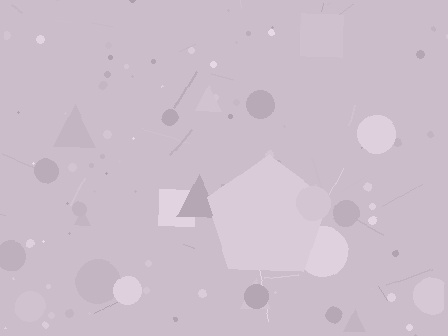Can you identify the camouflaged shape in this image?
The camouflaged shape is a pentagon.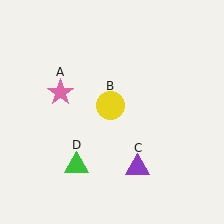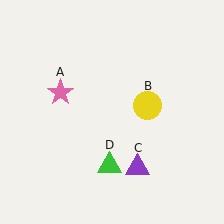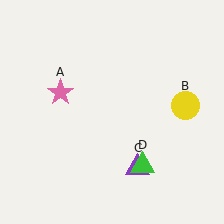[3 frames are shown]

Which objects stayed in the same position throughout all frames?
Pink star (object A) and purple triangle (object C) remained stationary.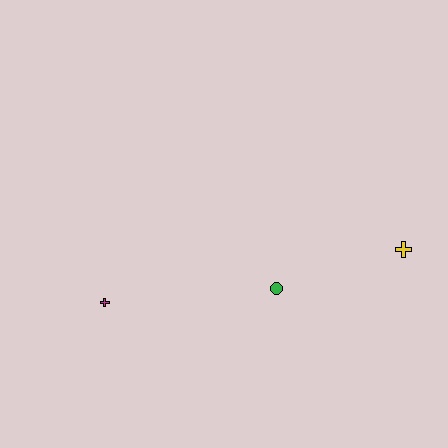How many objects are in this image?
There are 3 objects.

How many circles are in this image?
There is 1 circle.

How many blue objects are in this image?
There are no blue objects.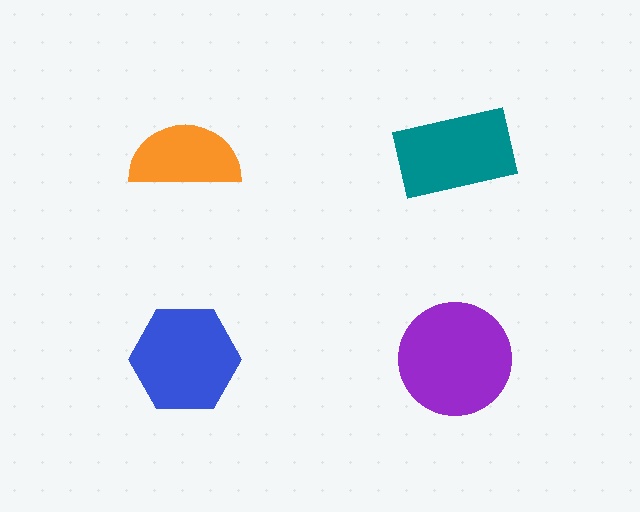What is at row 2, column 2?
A purple circle.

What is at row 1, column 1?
An orange semicircle.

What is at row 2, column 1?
A blue hexagon.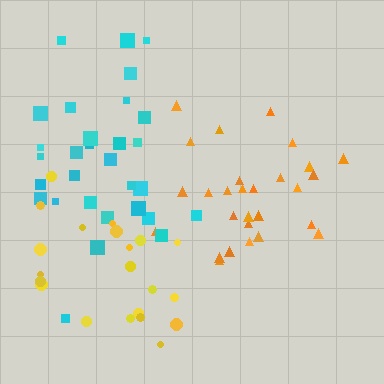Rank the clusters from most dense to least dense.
orange, cyan, yellow.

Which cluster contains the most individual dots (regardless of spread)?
Cyan (30).